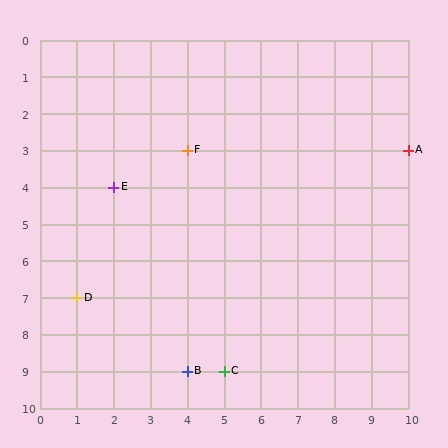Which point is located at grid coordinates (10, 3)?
Point A is at (10, 3).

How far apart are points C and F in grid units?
Points C and F are 1 column and 6 rows apart (about 6.1 grid units diagonally).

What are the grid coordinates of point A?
Point A is at grid coordinates (10, 3).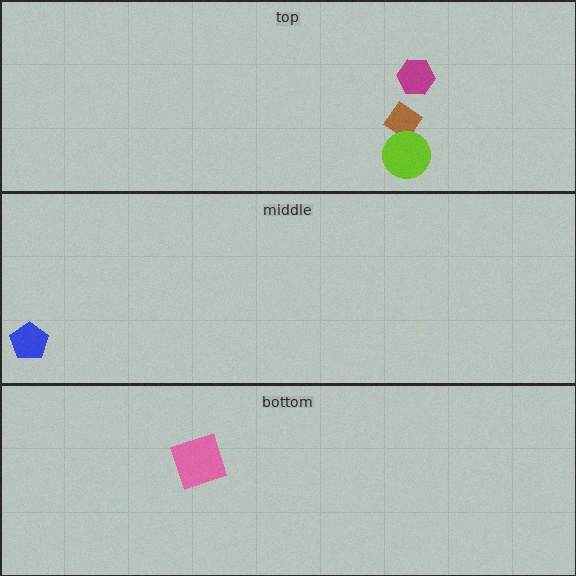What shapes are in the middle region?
The blue pentagon.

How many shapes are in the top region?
3.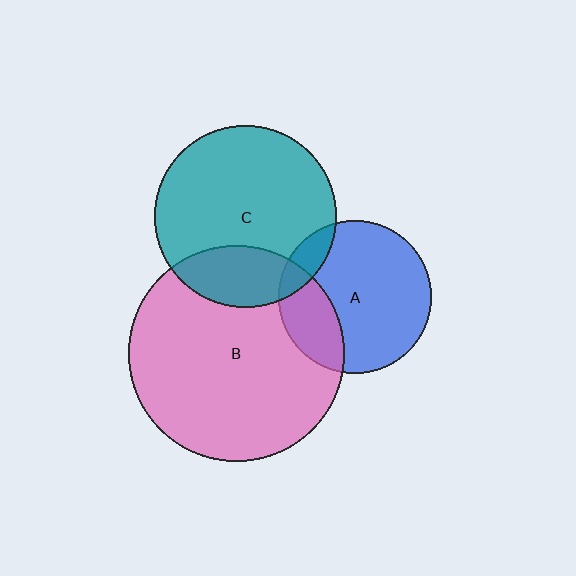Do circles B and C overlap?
Yes.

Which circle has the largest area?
Circle B (pink).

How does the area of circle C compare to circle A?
Approximately 1.4 times.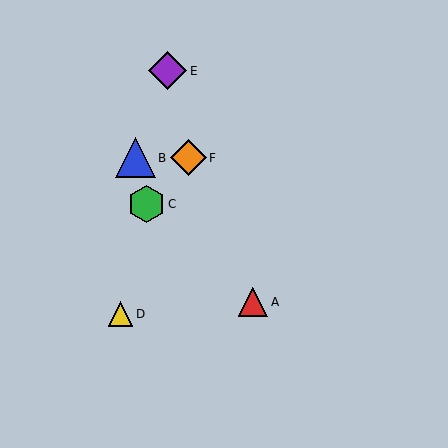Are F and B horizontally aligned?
Yes, both are at y≈158.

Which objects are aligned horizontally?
Objects B, F are aligned horizontally.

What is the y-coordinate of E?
Object E is at y≈71.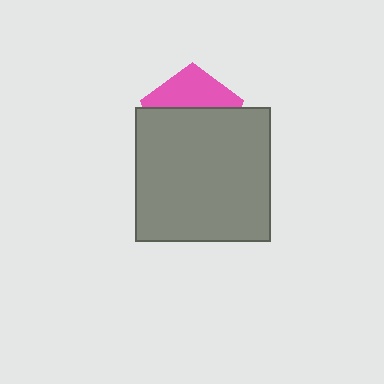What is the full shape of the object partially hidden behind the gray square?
The partially hidden object is a pink pentagon.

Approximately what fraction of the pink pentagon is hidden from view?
Roughly 62% of the pink pentagon is hidden behind the gray square.